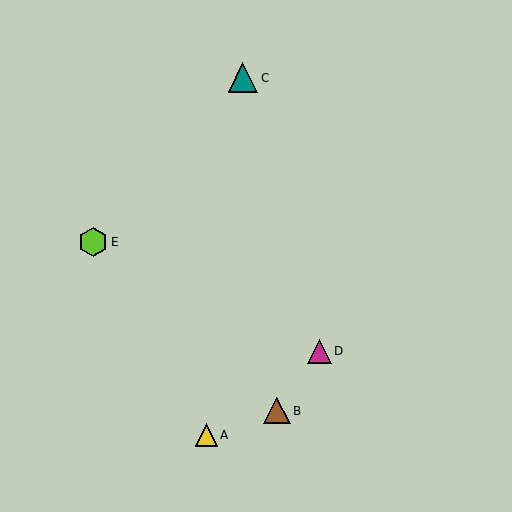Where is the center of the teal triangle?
The center of the teal triangle is at (243, 78).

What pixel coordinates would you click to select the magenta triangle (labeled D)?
Click at (319, 351) to select the magenta triangle D.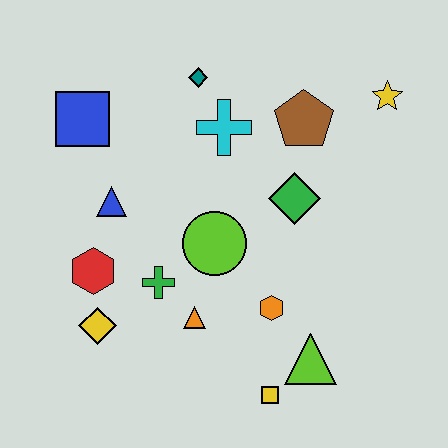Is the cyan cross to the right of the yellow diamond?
Yes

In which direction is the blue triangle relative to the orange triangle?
The blue triangle is above the orange triangle.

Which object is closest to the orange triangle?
The green cross is closest to the orange triangle.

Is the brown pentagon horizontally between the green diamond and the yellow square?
No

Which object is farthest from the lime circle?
The yellow star is farthest from the lime circle.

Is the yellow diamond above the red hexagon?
No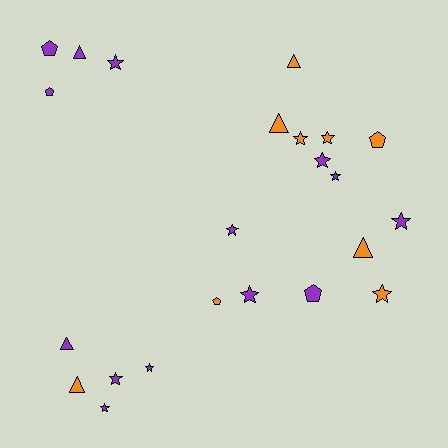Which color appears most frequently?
Purple, with 14 objects.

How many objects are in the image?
There are 23 objects.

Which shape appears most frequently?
Star, with 12 objects.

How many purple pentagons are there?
There are 3 purple pentagons.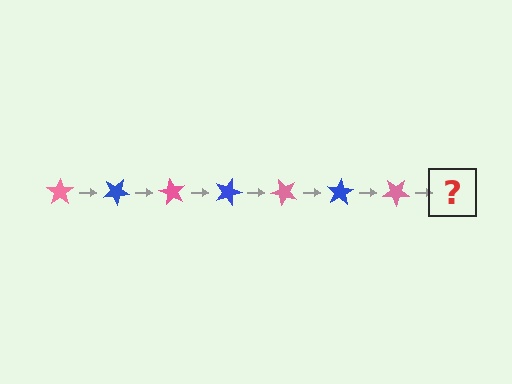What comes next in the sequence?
The next element should be a blue star, rotated 210 degrees from the start.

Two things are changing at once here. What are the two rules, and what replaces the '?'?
The two rules are that it rotates 30 degrees each step and the color cycles through pink and blue. The '?' should be a blue star, rotated 210 degrees from the start.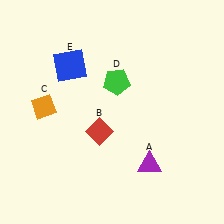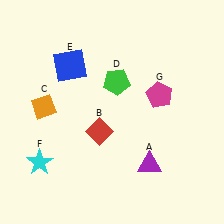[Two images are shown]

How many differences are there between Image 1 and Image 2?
There are 2 differences between the two images.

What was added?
A cyan star (F), a magenta pentagon (G) were added in Image 2.